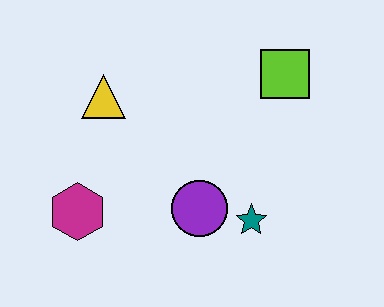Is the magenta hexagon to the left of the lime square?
Yes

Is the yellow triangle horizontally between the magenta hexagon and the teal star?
Yes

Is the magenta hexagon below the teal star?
No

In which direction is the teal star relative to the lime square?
The teal star is below the lime square.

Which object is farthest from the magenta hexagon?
The lime square is farthest from the magenta hexagon.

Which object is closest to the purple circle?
The teal star is closest to the purple circle.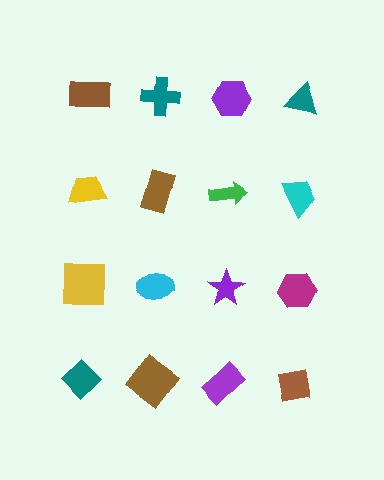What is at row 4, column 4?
A brown square.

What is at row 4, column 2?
A brown diamond.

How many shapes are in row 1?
4 shapes.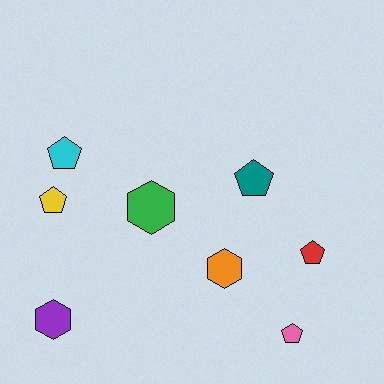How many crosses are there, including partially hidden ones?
There are no crosses.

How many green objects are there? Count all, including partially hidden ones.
There is 1 green object.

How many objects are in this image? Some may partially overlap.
There are 8 objects.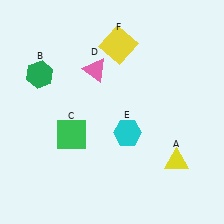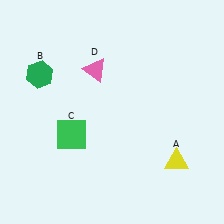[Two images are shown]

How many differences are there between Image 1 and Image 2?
There are 2 differences between the two images.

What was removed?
The yellow square (F), the cyan hexagon (E) were removed in Image 2.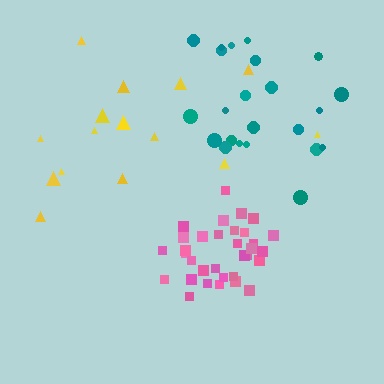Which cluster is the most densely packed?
Pink.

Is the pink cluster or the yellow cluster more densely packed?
Pink.